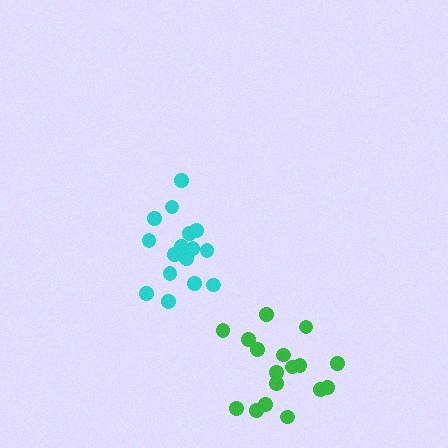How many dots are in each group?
Group 1: 17 dots, Group 2: 17 dots (34 total).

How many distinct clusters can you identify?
There are 2 distinct clusters.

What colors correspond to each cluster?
The clusters are colored: green, cyan.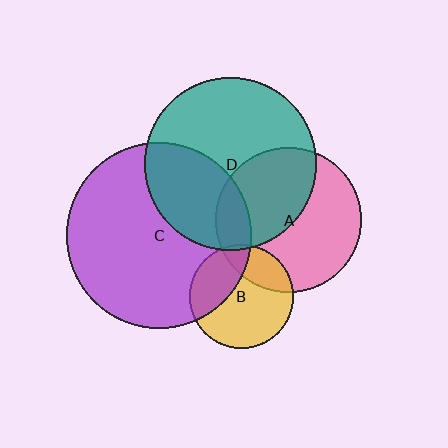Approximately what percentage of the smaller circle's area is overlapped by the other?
Approximately 35%.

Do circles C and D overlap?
Yes.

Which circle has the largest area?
Circle C (purple).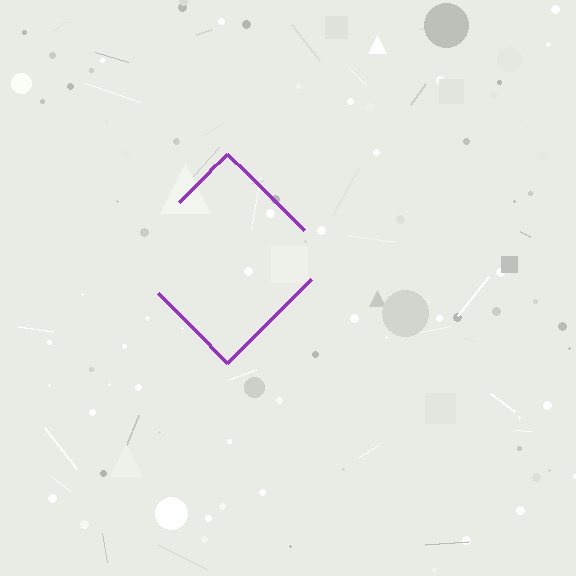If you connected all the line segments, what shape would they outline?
They would outline a diamond.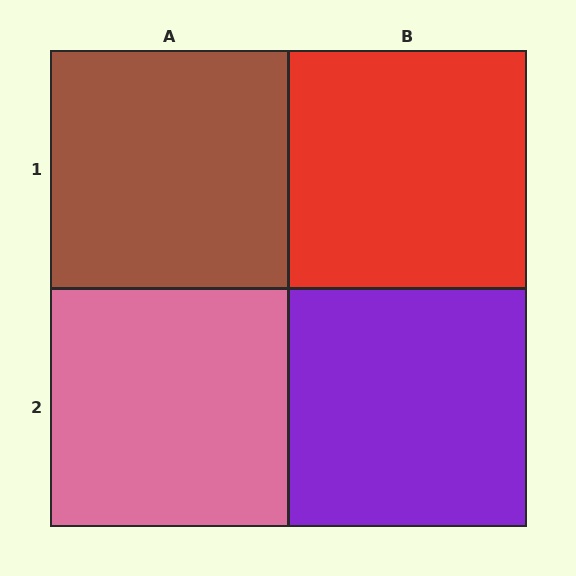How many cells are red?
1 cell is red.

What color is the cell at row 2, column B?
Purple.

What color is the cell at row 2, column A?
Pink.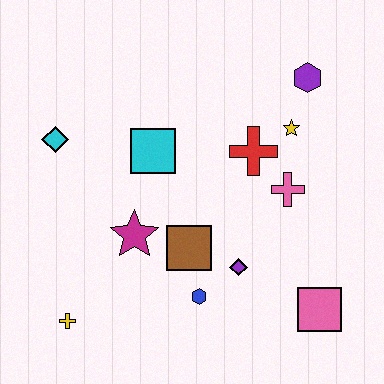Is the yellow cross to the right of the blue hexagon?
No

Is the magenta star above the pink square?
Yes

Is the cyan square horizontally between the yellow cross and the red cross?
Yes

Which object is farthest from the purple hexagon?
The yellow cross is farthest from the purple hexagon.